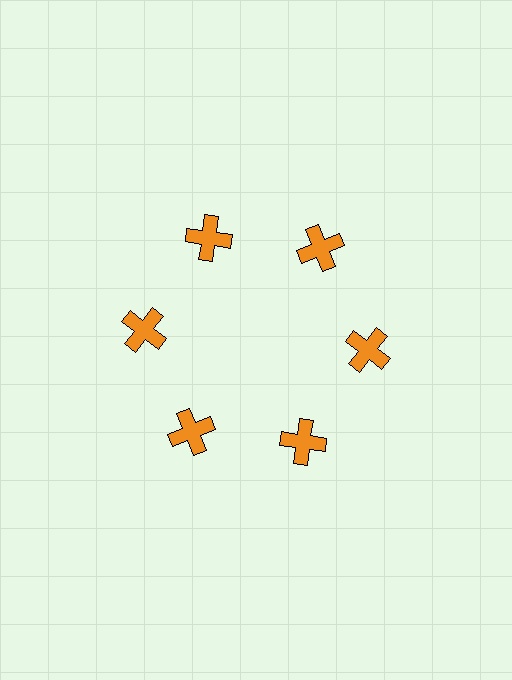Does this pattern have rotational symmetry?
Yes, this pattern has 6-fold rotational symmetry. It looks the same after rotating 60 degrees around the center.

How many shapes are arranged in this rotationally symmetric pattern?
There are 6 shapes, arranged in 6 groups of 1.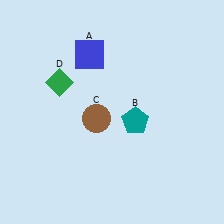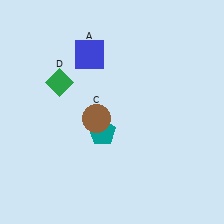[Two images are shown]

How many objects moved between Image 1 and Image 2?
1 object moved between the two images.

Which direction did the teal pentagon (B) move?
The teal pentagon (B) moved left.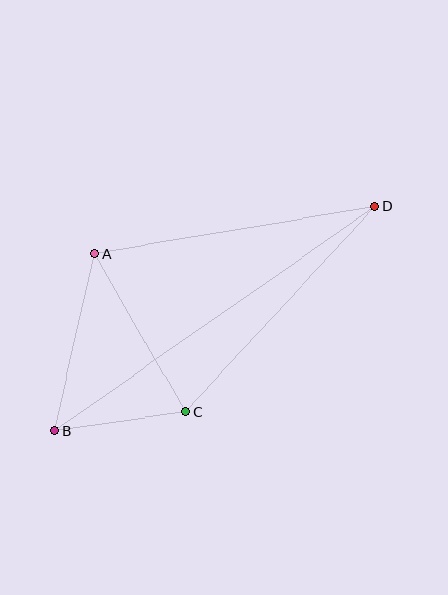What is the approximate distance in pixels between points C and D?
The distance between C and D is approximately 280 pixels.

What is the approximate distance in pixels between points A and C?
The distance between A and C is approximately 183 pixels.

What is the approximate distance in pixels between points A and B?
The distance between A and B is approximately 181 pixels.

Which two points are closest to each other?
Points B and C are closest to each other.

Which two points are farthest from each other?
Points B and D are farthest from each other.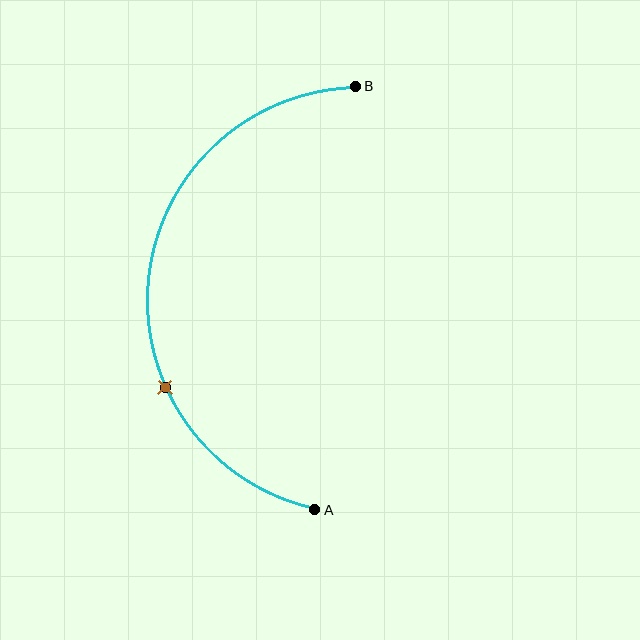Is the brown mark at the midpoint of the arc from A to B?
No. The brown mark lies on the arc but is closer to endpoint A. The arc midpoint would be at the point on the curve equidistant along the arc from both A and B.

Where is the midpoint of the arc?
The arc midpoint is the point on the curve farthest from the straight line joining A and B. It sits to the left of that line.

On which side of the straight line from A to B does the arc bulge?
The arc bulges to the left of the straight line connecting A and B.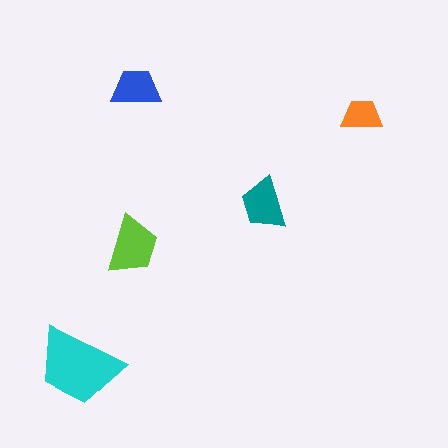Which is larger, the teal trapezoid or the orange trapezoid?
The teal one.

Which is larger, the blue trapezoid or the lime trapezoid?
The lime one.